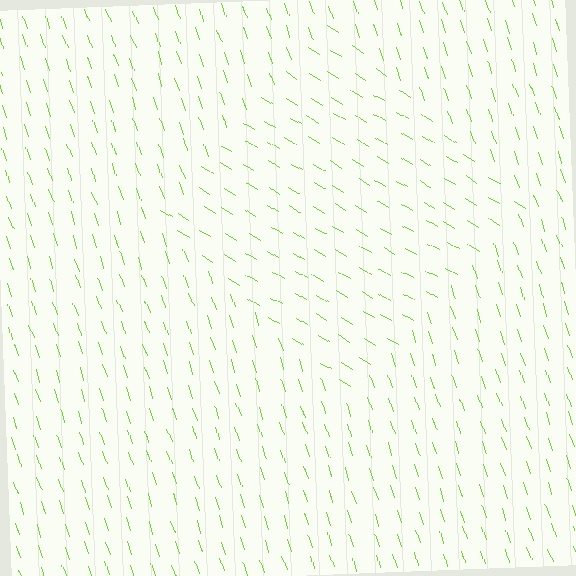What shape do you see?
I see a diamond.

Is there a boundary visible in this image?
Yes, there is a texture boundary formed by a change in line orientation.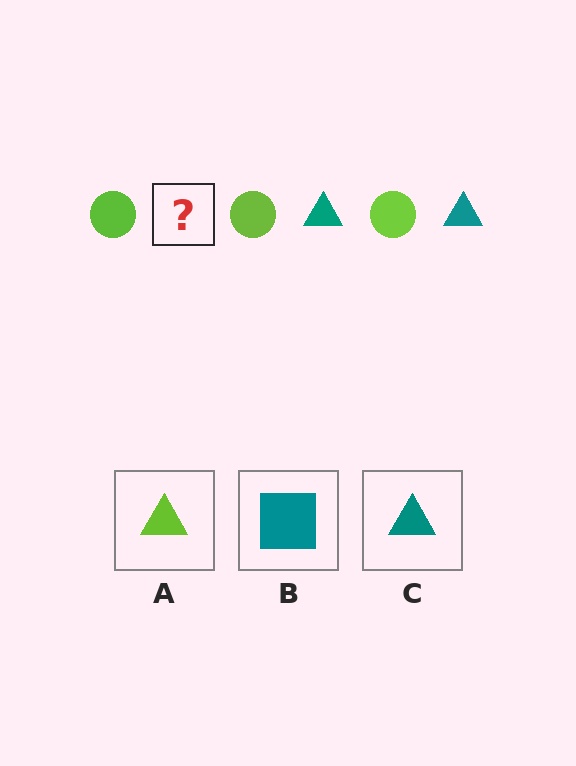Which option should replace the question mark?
Option C.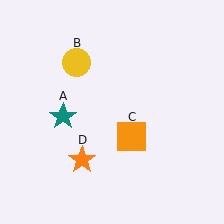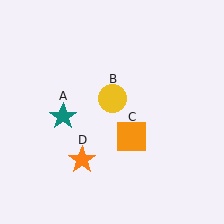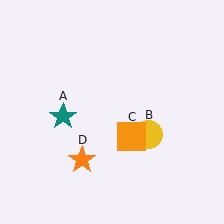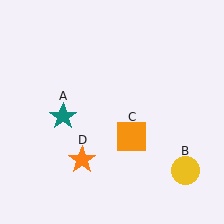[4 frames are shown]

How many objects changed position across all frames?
1 object changed position: yellow circle (object B).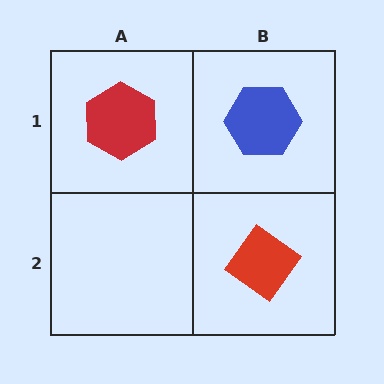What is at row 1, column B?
A blue hexagon.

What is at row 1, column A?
A red hexagon.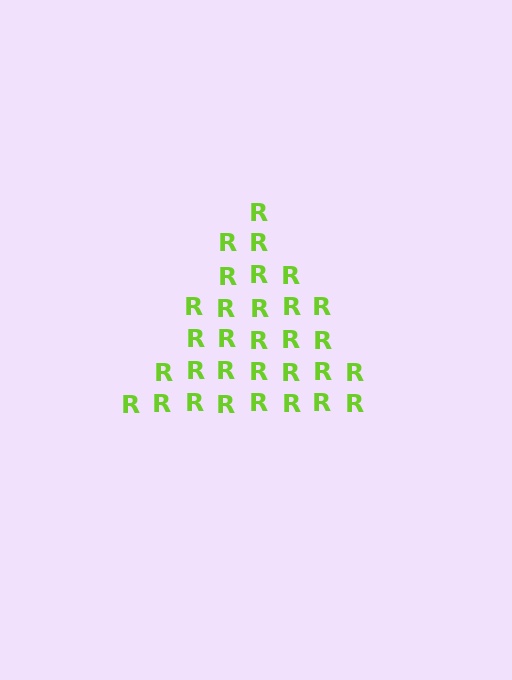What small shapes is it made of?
It is made of small letter R's.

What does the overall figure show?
The overall figure shows a triangle.